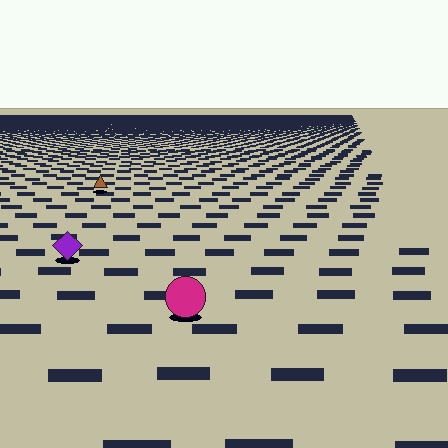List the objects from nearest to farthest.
From nearest to farthest: the magenta circle, the purple diamond, the brown triangle.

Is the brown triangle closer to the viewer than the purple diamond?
No. The purple diamond is closer — you can tell from the texture gradient: the ground texture is coarser near it.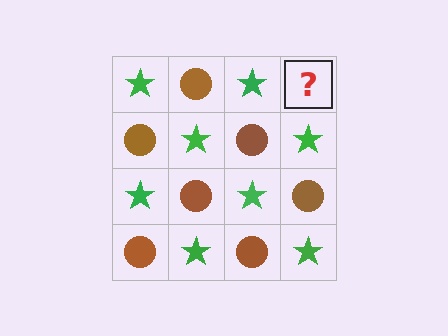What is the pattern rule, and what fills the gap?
The rule is that it alternates green star and brown circle in a checkerboard pattern. The gap should be filled with a brown circle.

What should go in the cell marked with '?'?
The missing cell should contain a brown circle.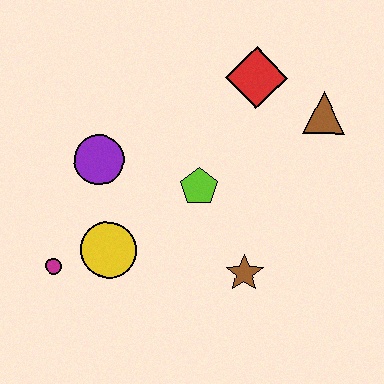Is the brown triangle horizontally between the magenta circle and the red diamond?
No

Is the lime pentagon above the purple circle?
No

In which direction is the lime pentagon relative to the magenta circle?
The lime pentagon is to the right of the magenta circle.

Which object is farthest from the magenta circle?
The brown triangle is farthest from the magenta circle.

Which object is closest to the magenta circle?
The yellow circle is closest to the magenta circle.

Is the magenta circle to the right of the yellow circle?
No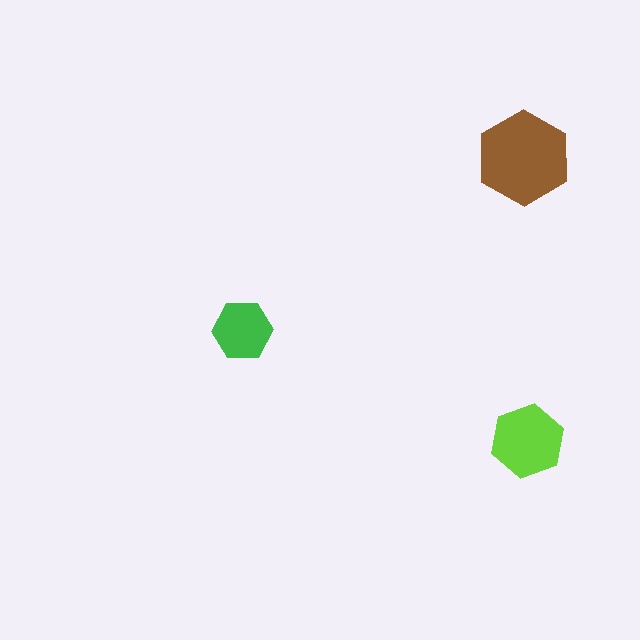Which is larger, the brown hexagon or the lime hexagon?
The brown one.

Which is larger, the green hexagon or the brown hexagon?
The brown one.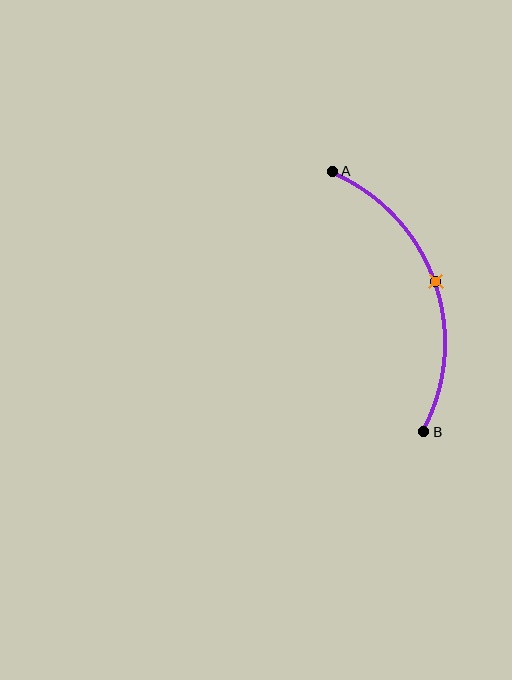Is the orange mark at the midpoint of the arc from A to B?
Yes. The orange mark lies on the arc at equal arc-length from both A and B — it is the arc midpoint.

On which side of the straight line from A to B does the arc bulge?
The arc bulges to the right of the straight line connecting A and B.